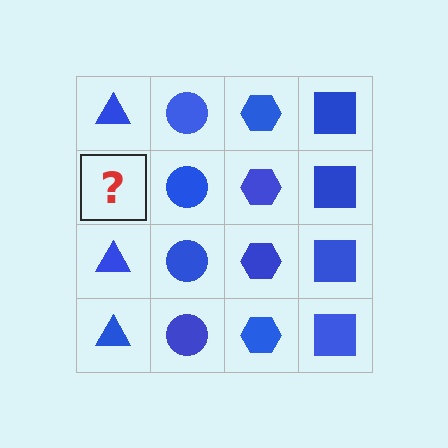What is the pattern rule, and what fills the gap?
The rule is that each column has a consistent shape. The gap should be filled with a blue triangle.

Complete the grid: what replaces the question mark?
The question mark should be replaced with a blue triangle.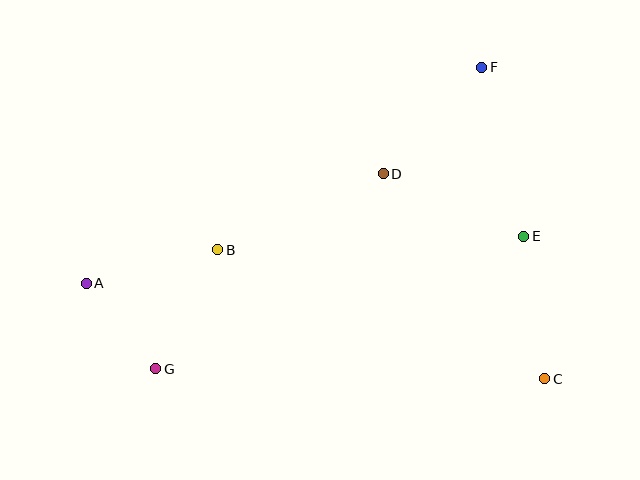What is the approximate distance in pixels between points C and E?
The distance between C and E is approximately 144 pixels.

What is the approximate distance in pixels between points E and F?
The distance between E and F is approximately 174 pixels.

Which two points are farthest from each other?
Points A and C are farthest from each other.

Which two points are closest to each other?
Points A and G are closest to each other.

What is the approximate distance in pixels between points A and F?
The distance between A and F is approximately 451 pixels.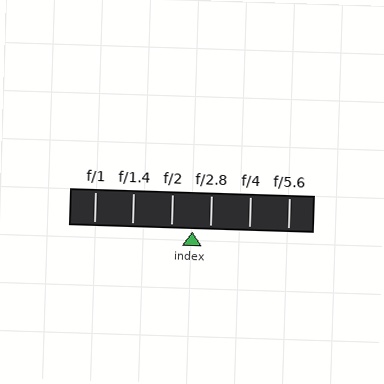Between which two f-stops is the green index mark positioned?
The index mark is between f/2 and f/2.8.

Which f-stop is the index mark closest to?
The index mark is closest to f/2.8.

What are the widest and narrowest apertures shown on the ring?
The widest aperture shown is f/1 and the narrowest is f/5.6.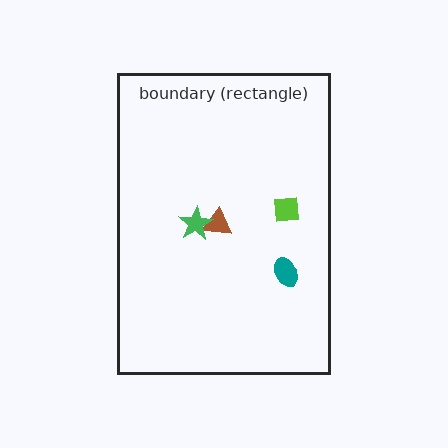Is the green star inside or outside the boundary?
Inside.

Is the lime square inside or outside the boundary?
Inside.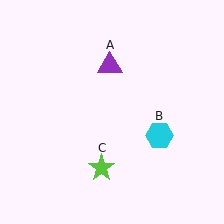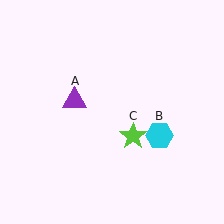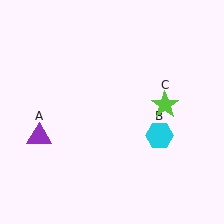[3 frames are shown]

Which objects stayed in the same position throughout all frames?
Cyan hexagon (object B) remained stationary.